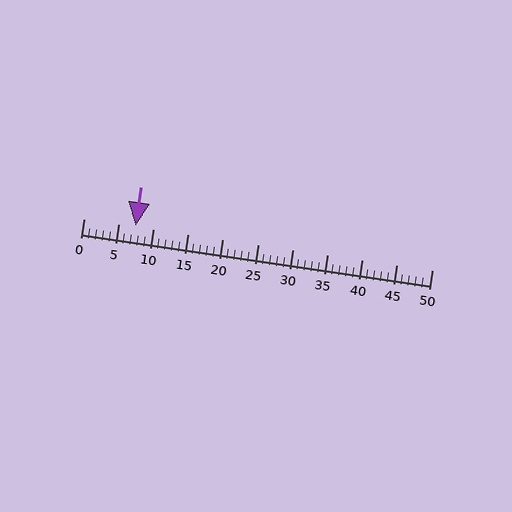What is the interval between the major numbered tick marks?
The major tick marks are spaced 5 units apart.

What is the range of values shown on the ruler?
The ruler shows values from 0 to 50.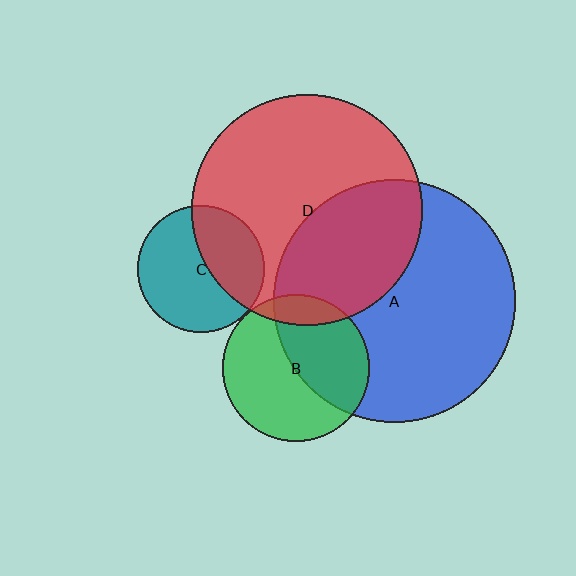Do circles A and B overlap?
Yes.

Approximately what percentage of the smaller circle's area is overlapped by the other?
Approximately 45%.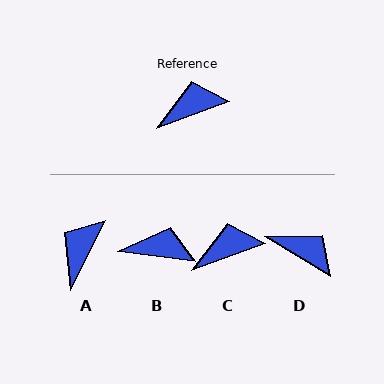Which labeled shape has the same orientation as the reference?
C.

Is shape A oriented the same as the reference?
No, it is off by about 43 degrees.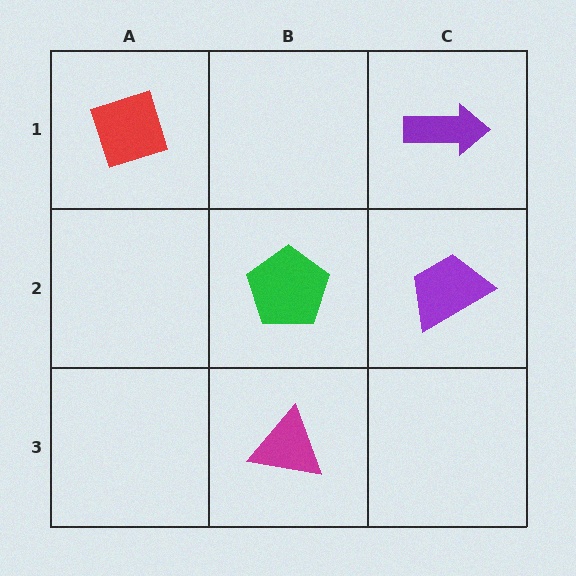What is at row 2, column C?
A purple trapezoid.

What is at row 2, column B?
A green pentagon.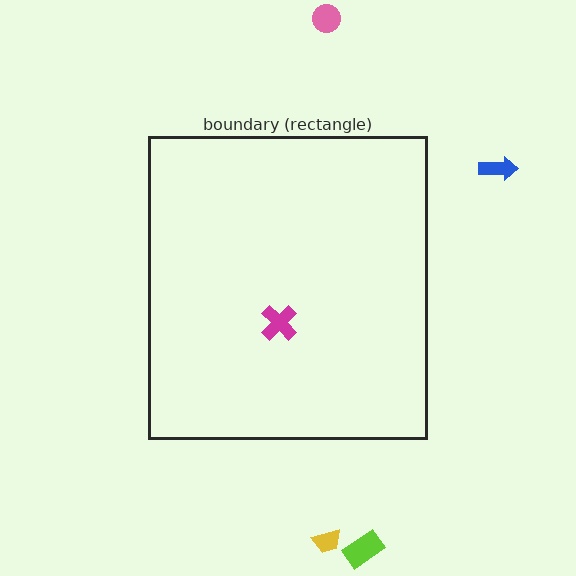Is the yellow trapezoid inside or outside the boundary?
Outside.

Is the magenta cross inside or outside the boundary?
Inside.